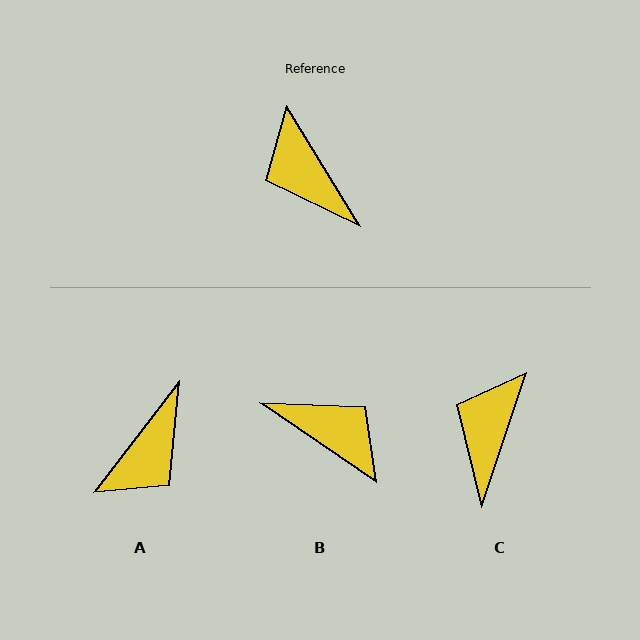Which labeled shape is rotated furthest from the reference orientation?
B, about 156 degrees away.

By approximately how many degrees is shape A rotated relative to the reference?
Approximately 111 degrees counter-clockwise.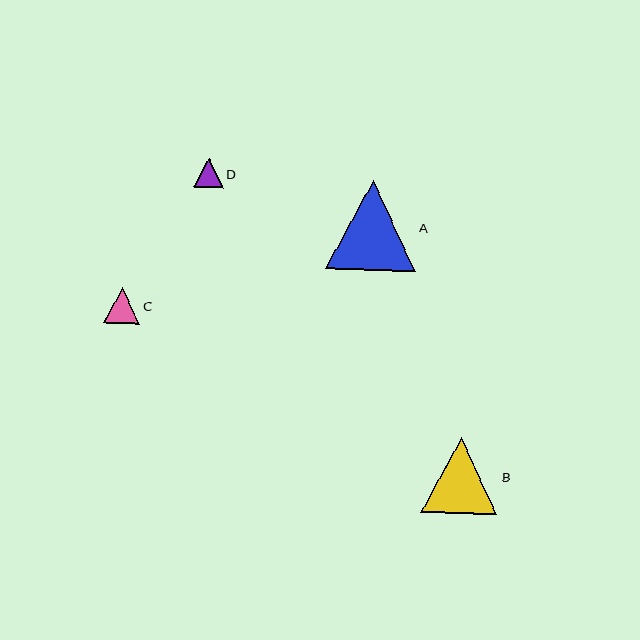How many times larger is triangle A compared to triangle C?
Triangle A is approximately 2.5 times the size of triangle C.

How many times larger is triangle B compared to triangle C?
Triangle B is approximately 2.1 times the size of triangle C.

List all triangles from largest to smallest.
From largest to smallest: A, B, C, D.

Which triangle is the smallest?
Triangle D is the smallest with a size of approximately 29 pixels.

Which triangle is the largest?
Triangle A is the largest with a size of approximately 90 pixels.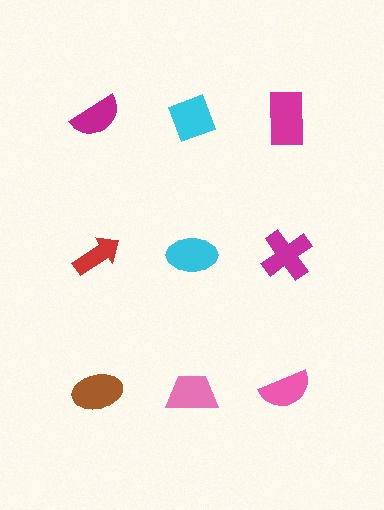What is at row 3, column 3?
A pink semicircle.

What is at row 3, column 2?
A pink trapezoid.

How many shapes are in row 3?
3 shapes.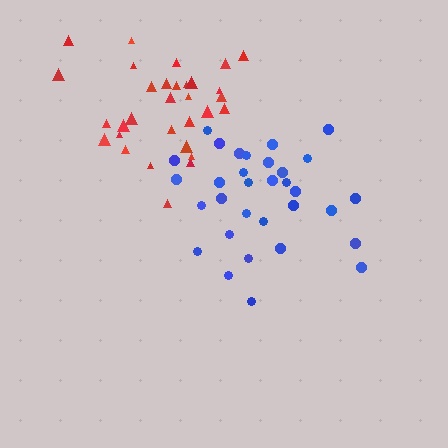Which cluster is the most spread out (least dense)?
Red.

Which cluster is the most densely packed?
Blue.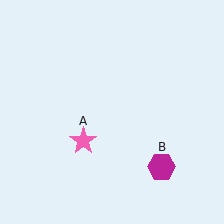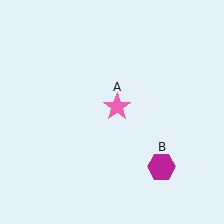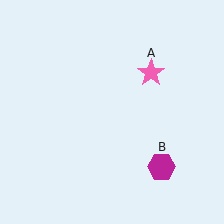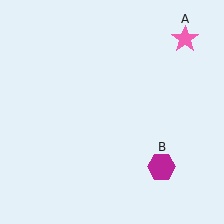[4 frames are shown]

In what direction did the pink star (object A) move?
The pink star (object A) moved up and to the right.